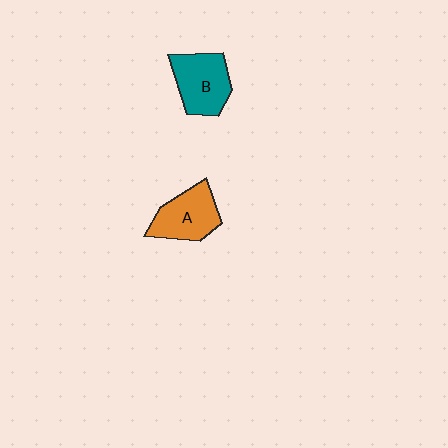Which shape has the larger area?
Shape B (teal).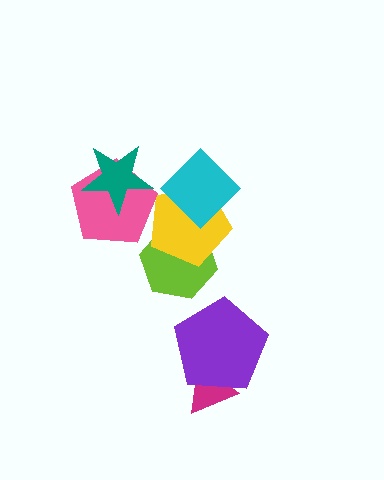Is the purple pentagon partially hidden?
No, no other shape covers it.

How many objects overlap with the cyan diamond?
1 object overlaps with the cyan diamond.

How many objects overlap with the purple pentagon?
1 object overlaps with the purple pentagon.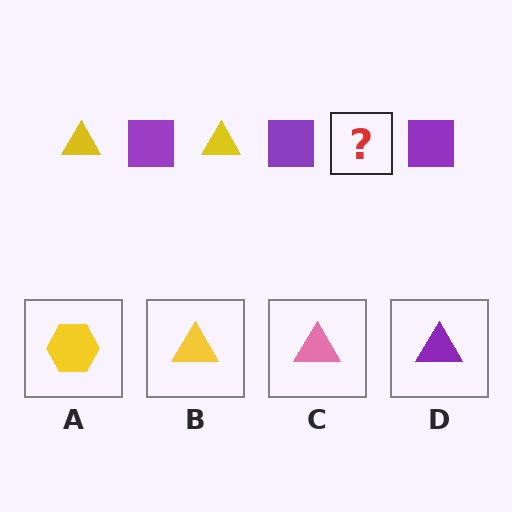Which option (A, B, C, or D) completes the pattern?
B.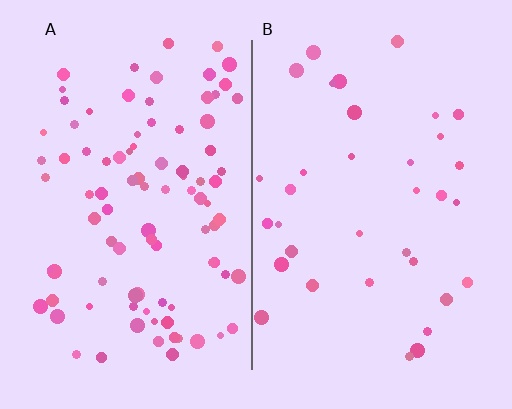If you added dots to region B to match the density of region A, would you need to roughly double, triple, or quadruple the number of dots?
Approximately triple.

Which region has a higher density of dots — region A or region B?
A (the left).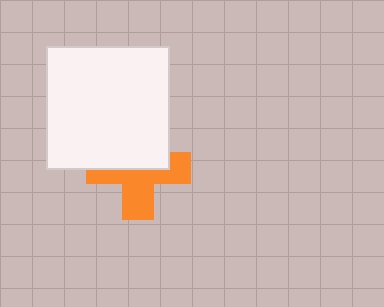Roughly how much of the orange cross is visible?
About half of it is visible (roughly 53%).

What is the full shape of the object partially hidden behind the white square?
The partially hidden object is an orange cross.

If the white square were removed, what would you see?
You would see the complete orange cross.